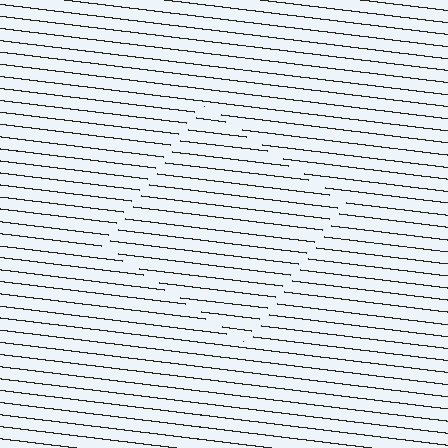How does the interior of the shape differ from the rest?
The interior of the shape contains the same grating, shifted by half a period — the contour is defined by the phase discontinuity where line-ends from the inner and outer gratings abut.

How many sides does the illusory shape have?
4 sides — the line-ends trace a square.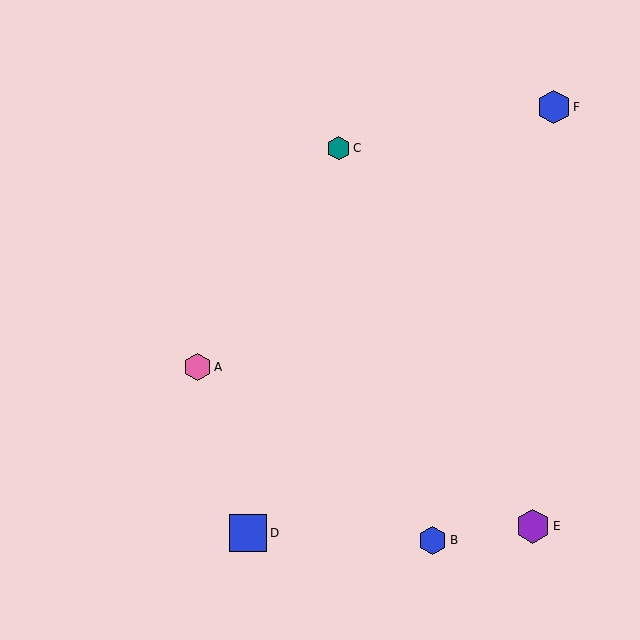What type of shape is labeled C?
Shape C is a teal hexagon.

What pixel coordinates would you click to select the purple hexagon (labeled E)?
Click at (533, 526) to select the purple hexagon E.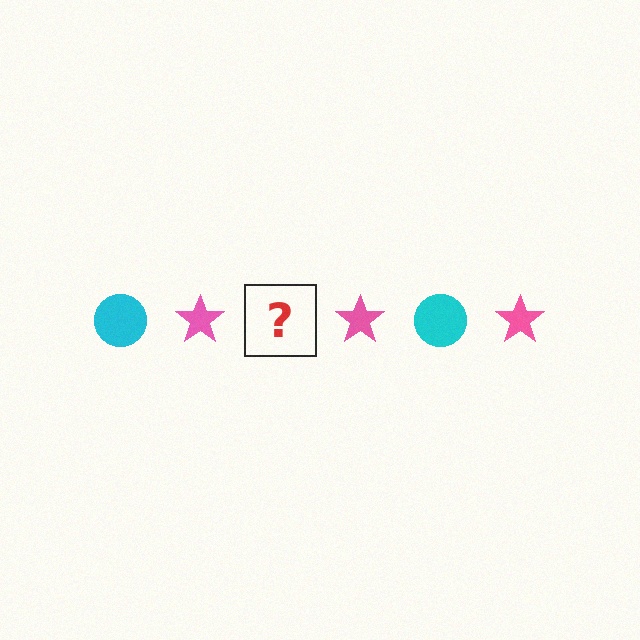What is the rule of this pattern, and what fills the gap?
The rule is that the pattern alternates between cyan circle and pink star. The gap should be filled with a cyan circle.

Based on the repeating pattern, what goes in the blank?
The blank should be a cyan circle.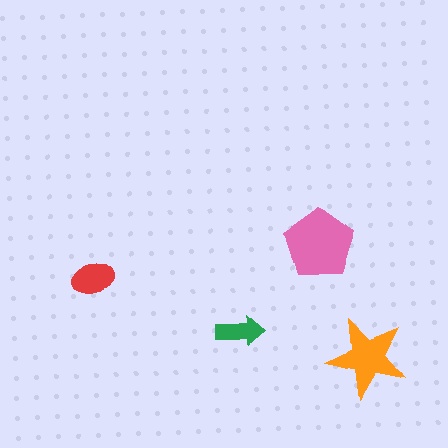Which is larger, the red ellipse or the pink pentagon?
The pink pentagon.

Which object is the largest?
The pink pentagon.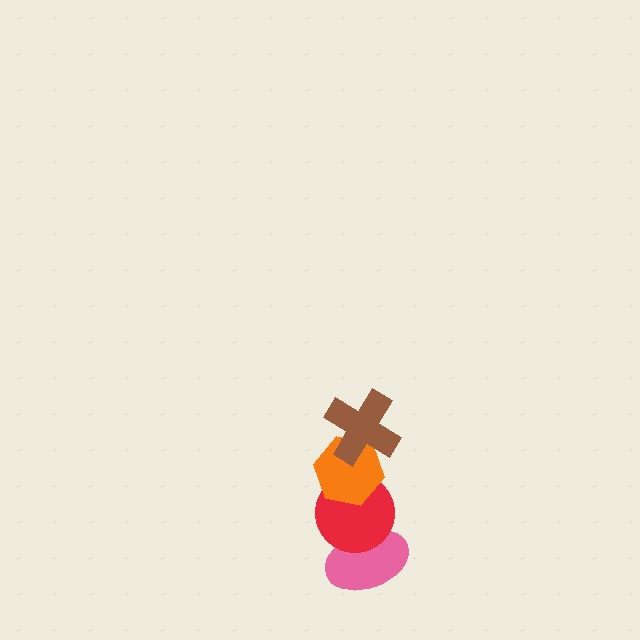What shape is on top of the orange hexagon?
The brown cross is on top of the orange hexagon.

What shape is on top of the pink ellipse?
The red circle is on top of the pink ellipse.